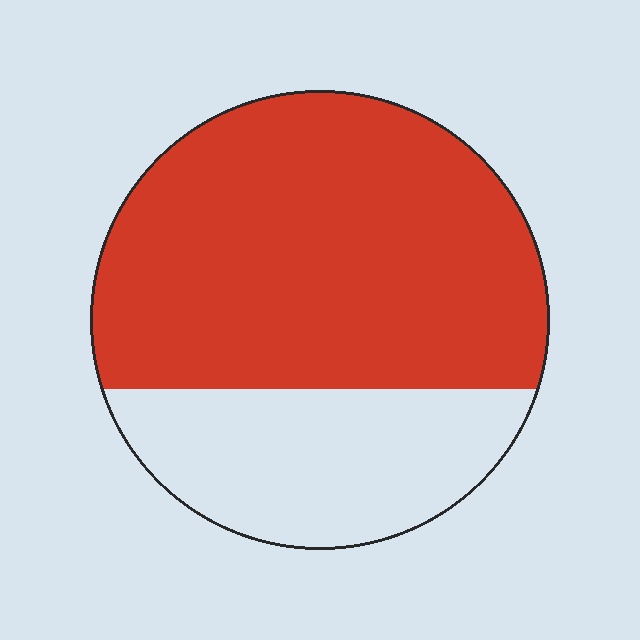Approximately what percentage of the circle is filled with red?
Approximately 70%.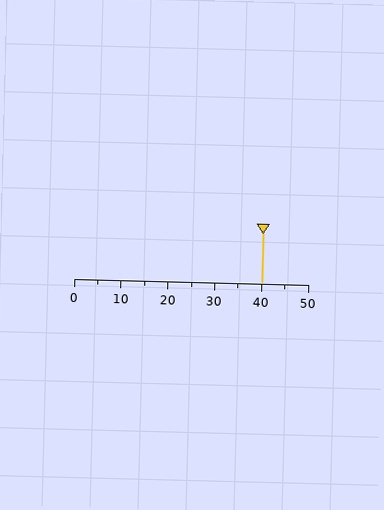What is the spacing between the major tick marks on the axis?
The major ticks are spaced 10 apart.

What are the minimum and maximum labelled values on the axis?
The axis runs from 0 to 50.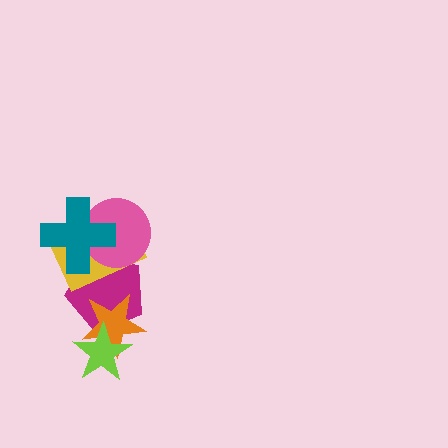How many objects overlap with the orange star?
2 objects overlap with the orange star.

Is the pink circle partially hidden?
Yes, it is partially covered by another shape.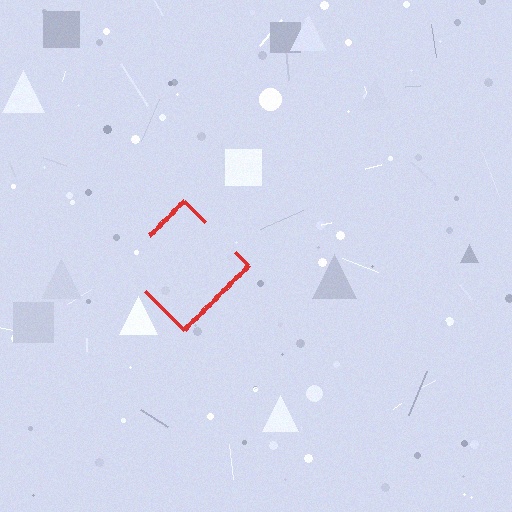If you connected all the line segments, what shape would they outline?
They would outline a diamond.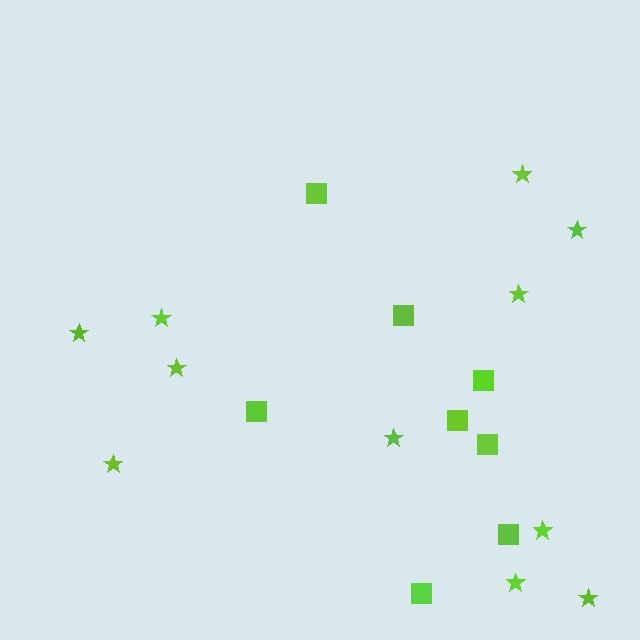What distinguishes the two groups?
There are 2 groups: one group of stars (11) and one group of squares (8).